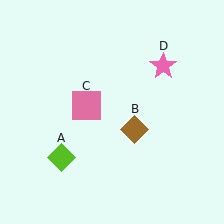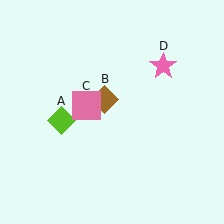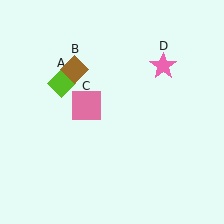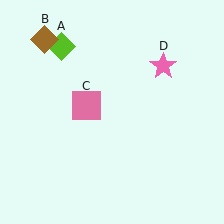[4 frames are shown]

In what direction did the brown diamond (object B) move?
The brown diamond (object B) moved up and to the left.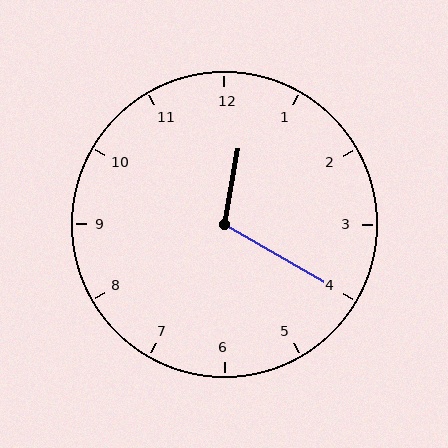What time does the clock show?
12:20.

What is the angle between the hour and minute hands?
Approximately 110 degrees.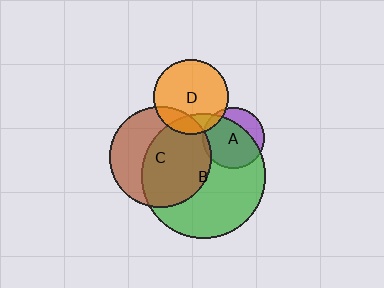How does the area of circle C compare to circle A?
Approximately 2.7 times.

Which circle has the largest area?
Circle B (green).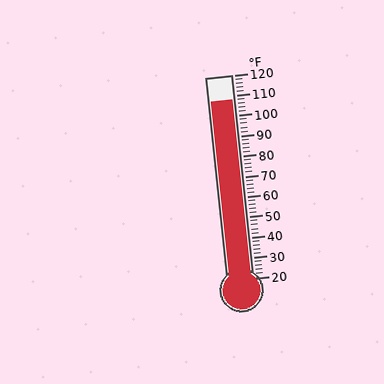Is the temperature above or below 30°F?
The temperature is above 30°F.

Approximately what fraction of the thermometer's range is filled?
The thermometer is filled to approximately 90% of its range.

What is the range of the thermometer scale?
The thermometer scale ranges from 20°F to 120°F.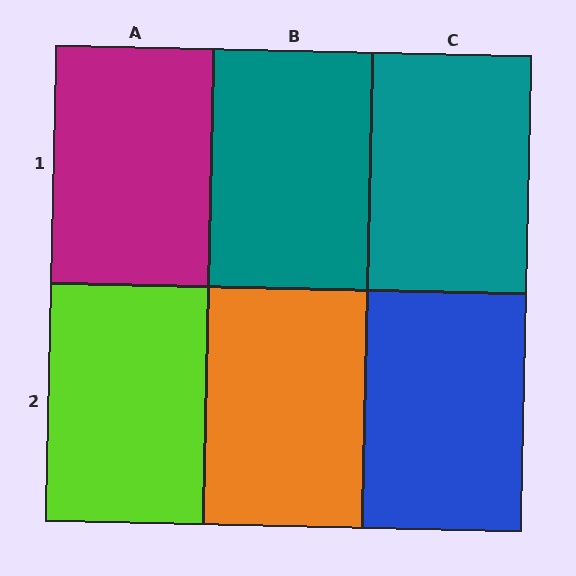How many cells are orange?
1 cell is orange.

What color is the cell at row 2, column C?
Blue.